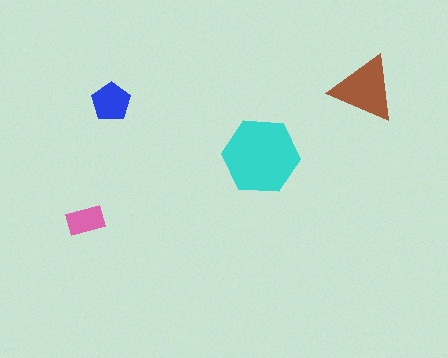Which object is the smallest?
The pink rectangle.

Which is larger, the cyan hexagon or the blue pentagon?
The cyan hexagon.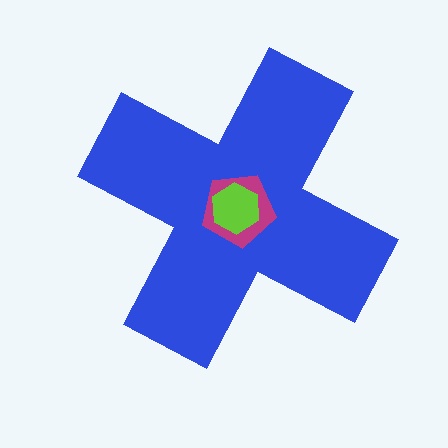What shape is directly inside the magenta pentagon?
The lime hexagon.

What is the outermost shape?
The blue cross.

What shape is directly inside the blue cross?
The magenta pentagon.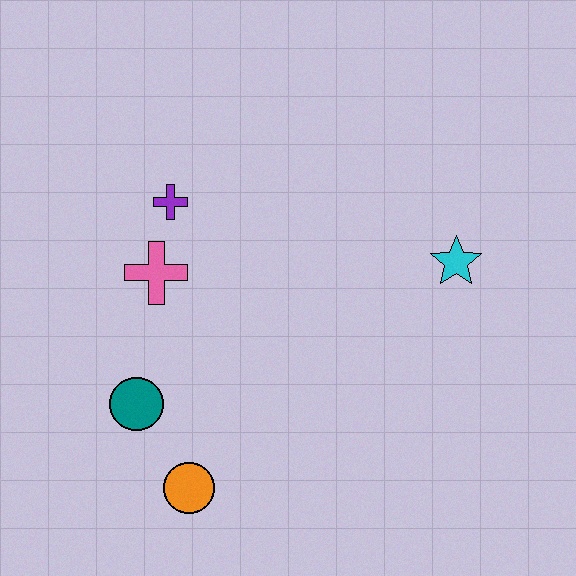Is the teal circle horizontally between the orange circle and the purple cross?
No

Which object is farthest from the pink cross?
The cyan star is farthest from the pink cross.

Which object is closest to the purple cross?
The pink cross is closest to the purple cross.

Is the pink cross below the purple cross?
Yes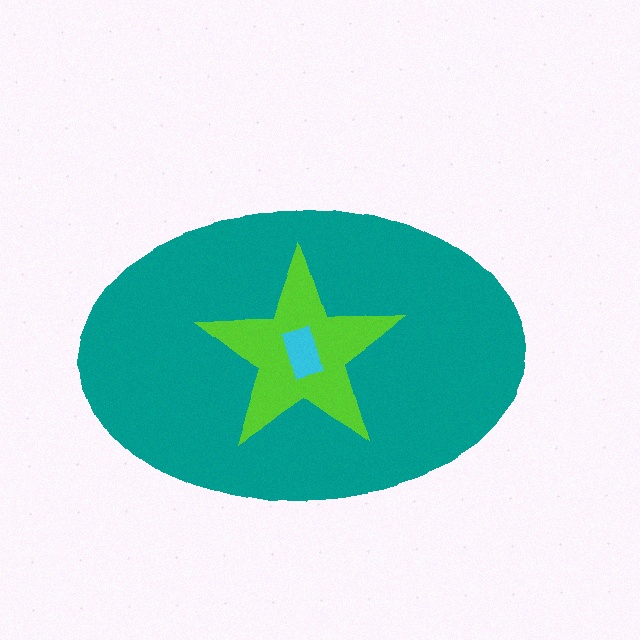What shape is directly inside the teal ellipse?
The lime star.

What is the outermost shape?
The teal ellipse.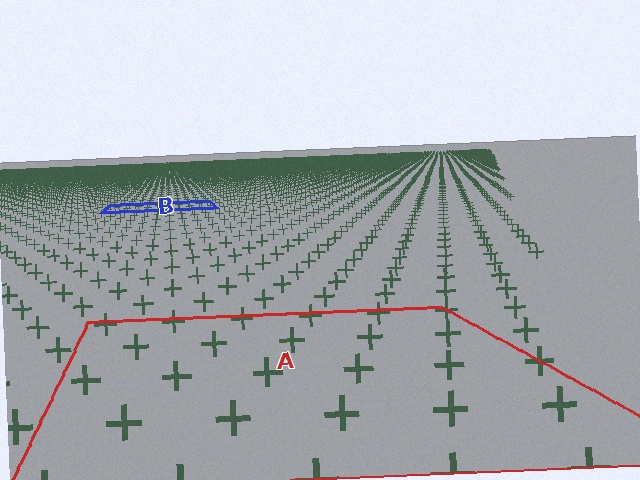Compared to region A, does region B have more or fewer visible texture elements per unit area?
Region B has more texture elements per unit area — they are packed more densely because it is farther away.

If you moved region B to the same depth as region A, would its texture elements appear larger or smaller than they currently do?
They would appear larger. At a closer depth, the same texture elements are projected at a bigger on-screen size.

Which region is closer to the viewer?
Region A is closer. The texture elements there are larger and more spread out.